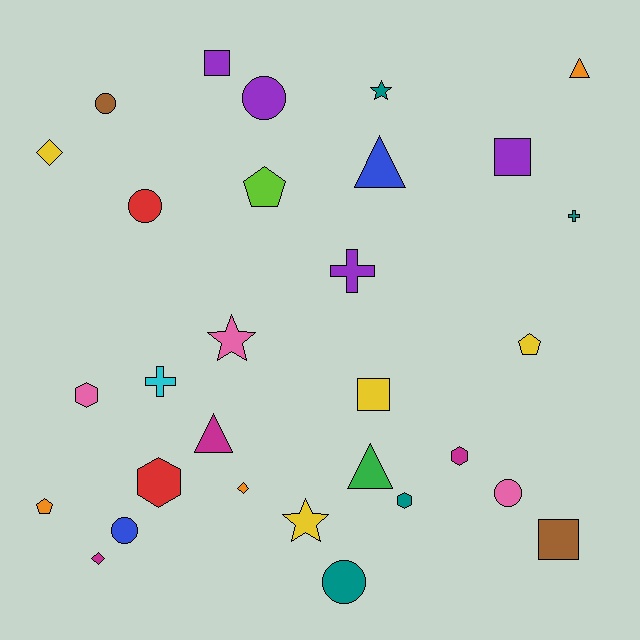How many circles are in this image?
There are 6 circles.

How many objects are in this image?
There are 30 objects.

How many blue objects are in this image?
There are 2 blue objects.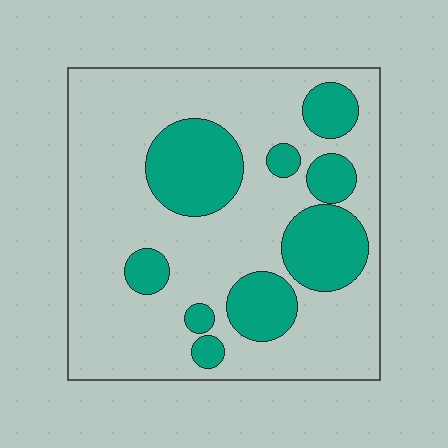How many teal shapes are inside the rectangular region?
9.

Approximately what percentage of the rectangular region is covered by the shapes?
Approximately 25%.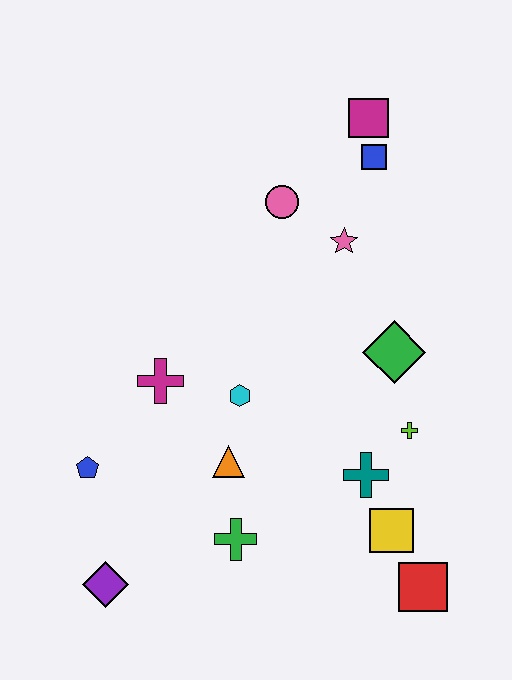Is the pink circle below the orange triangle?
No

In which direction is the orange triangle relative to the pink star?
The orange triangle is below the pink star.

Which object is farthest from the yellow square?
The magenta square is farthest from the yellow square.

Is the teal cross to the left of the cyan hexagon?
No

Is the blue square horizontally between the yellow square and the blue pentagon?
Yes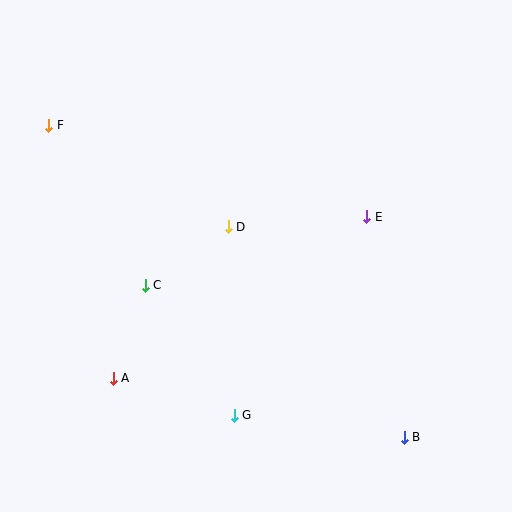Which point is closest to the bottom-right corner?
Point B is closest to the bottom-right corner.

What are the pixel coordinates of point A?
Point A is at (113, 378).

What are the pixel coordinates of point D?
Point D is at (228, 227).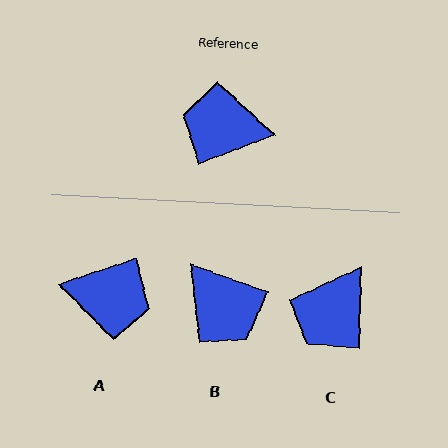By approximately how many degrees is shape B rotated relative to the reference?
Approximately 139 degrees counter-clockwise.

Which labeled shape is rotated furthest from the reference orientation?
A, about 177 degrees away.